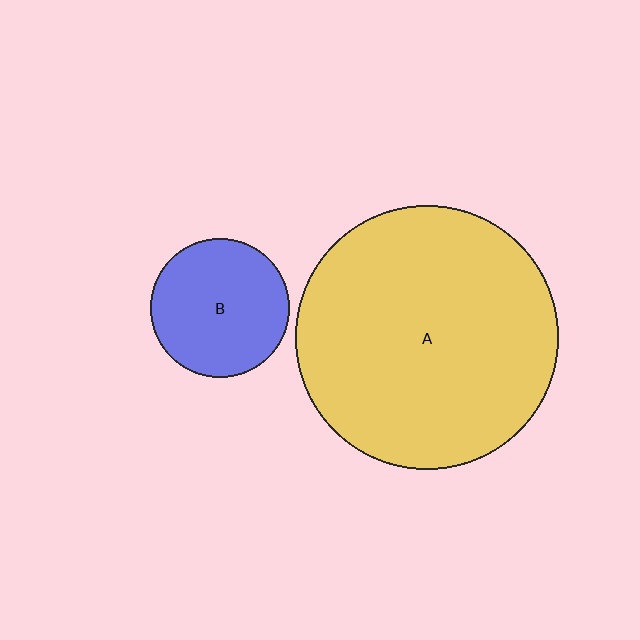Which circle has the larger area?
Circle A (yellow).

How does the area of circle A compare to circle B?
Approximately 3.6 times.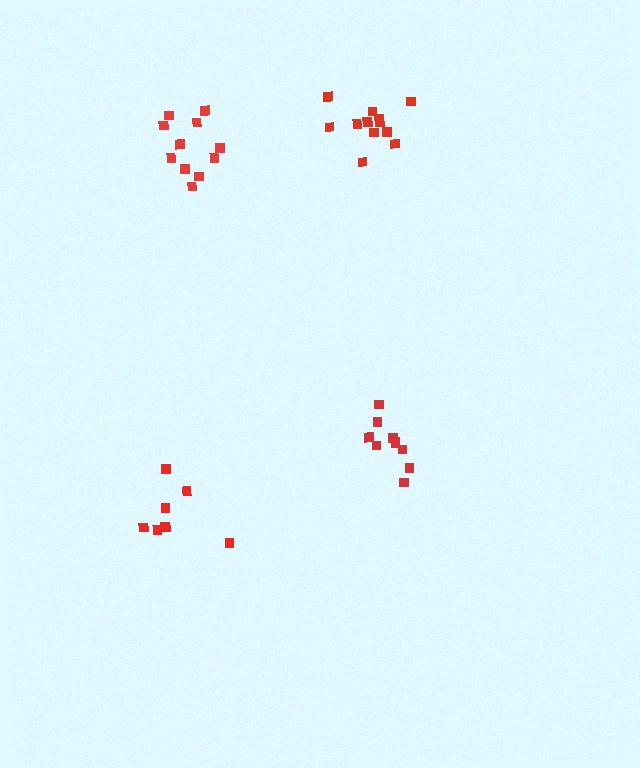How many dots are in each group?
Group 1: 11 dots, Group 2: 12 dots, Group 3: 9 dots, Group 4: 7 dots (39 total).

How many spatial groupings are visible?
There are 4 spatial groupings.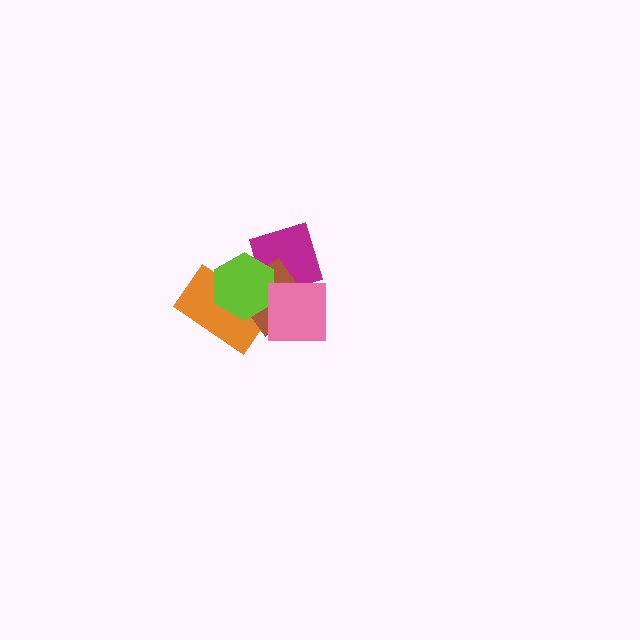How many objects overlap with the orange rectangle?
2 objects overlap with the orange rectangle.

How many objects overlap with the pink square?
2 objects overlap with the pink square.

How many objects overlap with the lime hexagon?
3 objects overlap with the lime hexagon.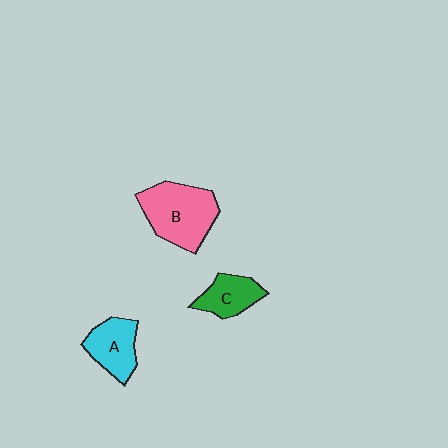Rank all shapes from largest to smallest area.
From largest to smallest: B (pink), A (cyan), C (green).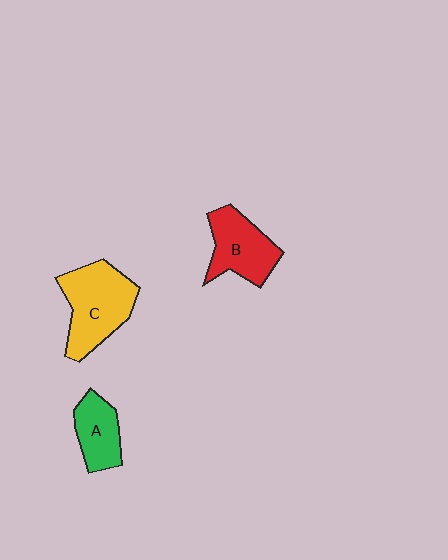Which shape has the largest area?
Shape C (yellow).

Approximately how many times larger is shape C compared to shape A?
Approximately 1.7 times.